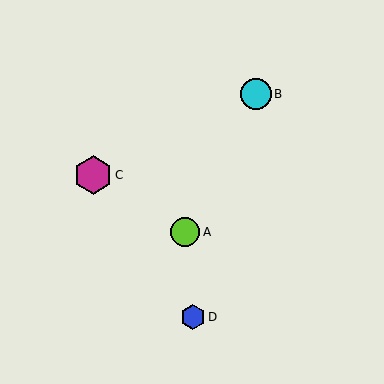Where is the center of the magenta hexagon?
The center of the magenta hexagon is at (93, 175).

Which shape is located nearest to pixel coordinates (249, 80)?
The cyan circle (labeled B) at (256, 94) is nearest to that location.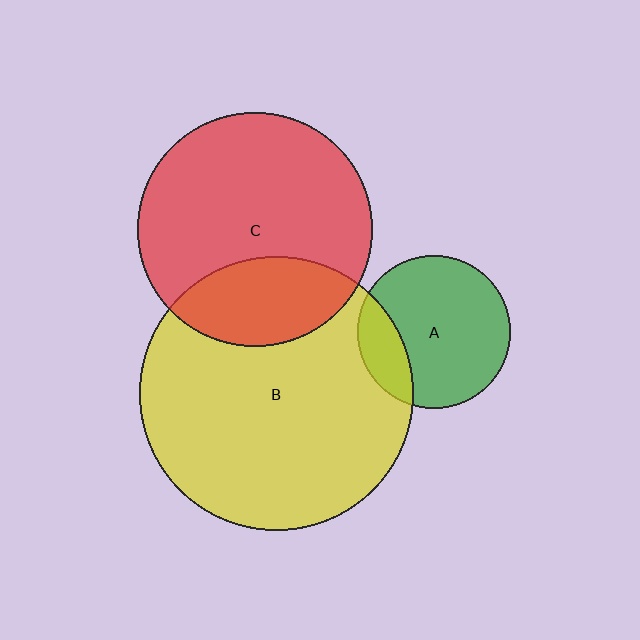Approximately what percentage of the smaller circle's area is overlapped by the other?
Approximately 20%.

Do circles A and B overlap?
Yes.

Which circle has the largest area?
Circle B (yellow).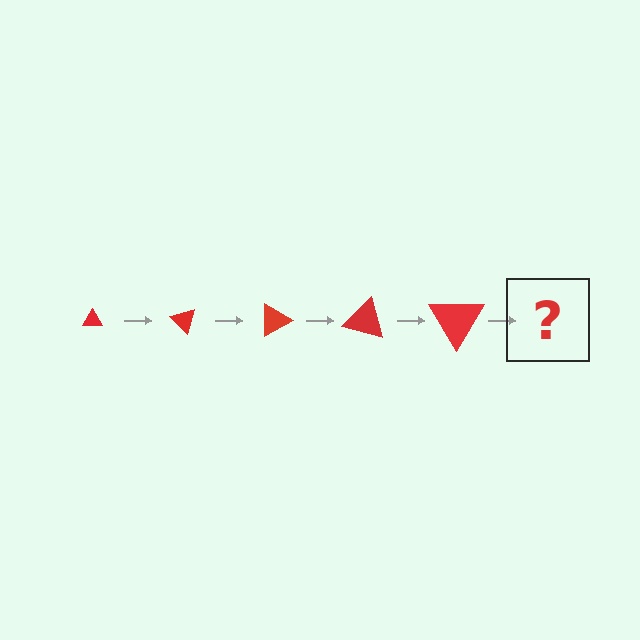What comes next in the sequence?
The next element should be a triangle, larger than the previous one and rotated 225 degrees from the start.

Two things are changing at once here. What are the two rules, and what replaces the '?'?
The two rules are that the triangle grows larger each step and it rotates 45 degrees each step. The '?' should be a triangle, larger than the previous one and rotated 225 degrees from the start.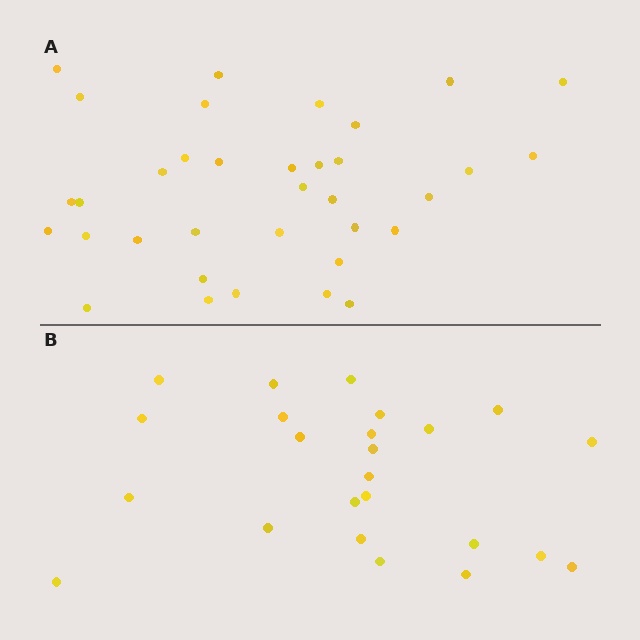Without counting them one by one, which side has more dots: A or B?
Region A (the top region) has more dots.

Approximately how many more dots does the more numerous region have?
Region A has roughly 12 or so more dots than region B.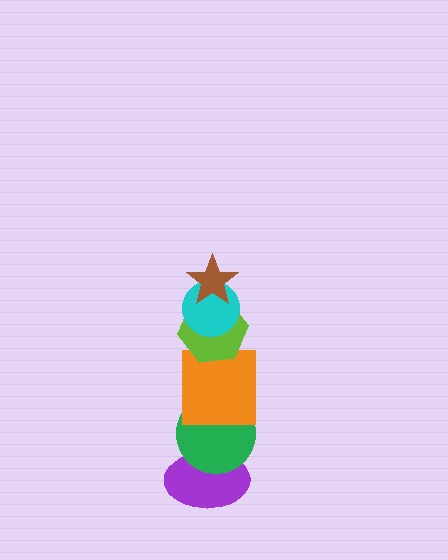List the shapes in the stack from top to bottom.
From top to bottom: the brown star, the cyan circle, the lime hexagon, the orange square, the green circle, the purple ellipse.